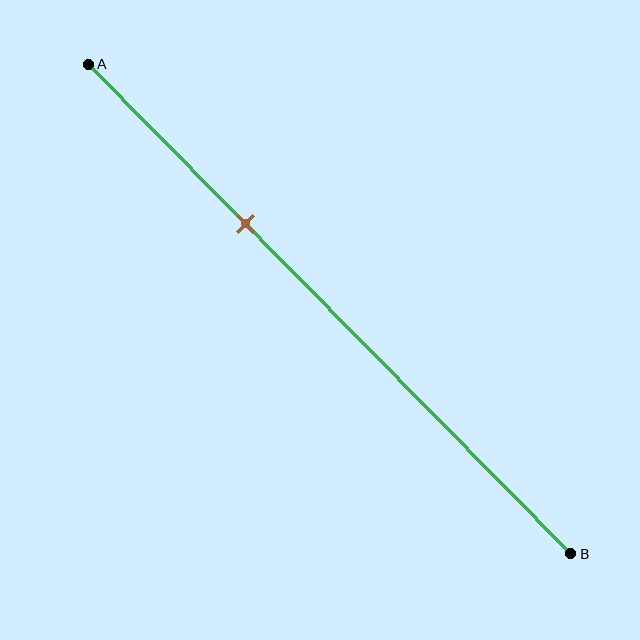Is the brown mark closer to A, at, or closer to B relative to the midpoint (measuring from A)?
The brown mark is closer to point A than the midpoint of segment AB.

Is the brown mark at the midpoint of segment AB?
No, the mark is at about 35% from A, not at the 50% midpoint.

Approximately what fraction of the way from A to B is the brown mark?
The brown mark is approximately 35% of the way from A to B.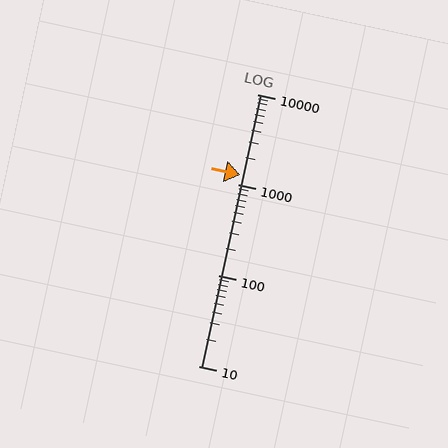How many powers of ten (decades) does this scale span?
The scale spans 3 decades, from 10 to 10000.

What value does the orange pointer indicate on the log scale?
The pointer indicates approximately 1300.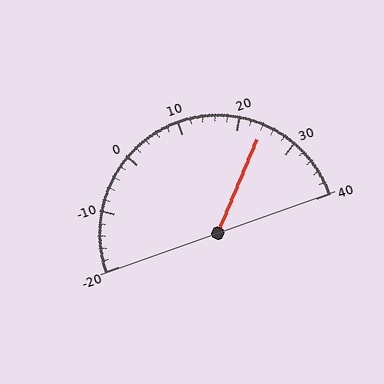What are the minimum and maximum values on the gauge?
The gauge ranges from -20 to 40.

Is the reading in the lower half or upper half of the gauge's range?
The reading is in the upper half of the range (-20 to 40).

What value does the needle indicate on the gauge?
The needle indicates approximately 24.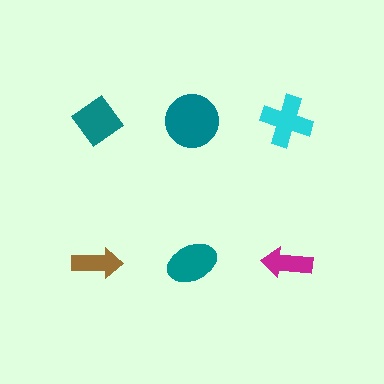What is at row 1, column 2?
A teal circle.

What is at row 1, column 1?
A teal diamond.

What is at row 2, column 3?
A magenta arrow.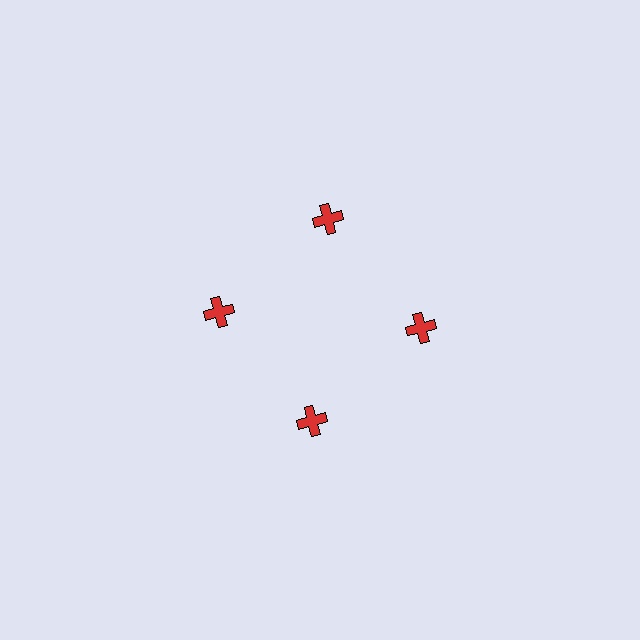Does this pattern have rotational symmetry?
Yes, this pattern has 4-fold rotational symmetry. It looks the same after rotating 90 degrees around the center.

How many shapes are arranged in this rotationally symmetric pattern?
There are 4 shapes, arranged in 4 groups of 1.